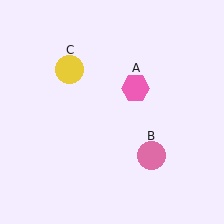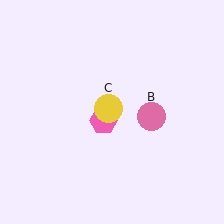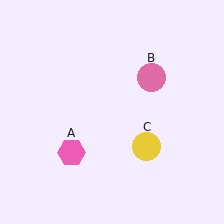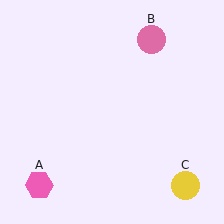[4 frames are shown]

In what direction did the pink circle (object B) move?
The pink circle (object B) moved up.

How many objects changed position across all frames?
3 objects changed position: pink hexagon (object A), pink circle (object B), yellow circle (object C).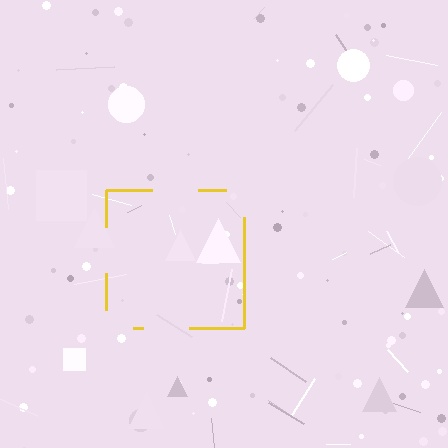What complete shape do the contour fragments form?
The contour fragments form a square.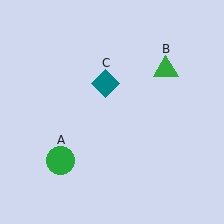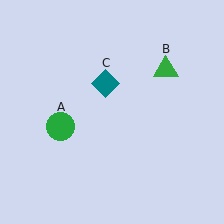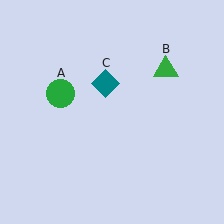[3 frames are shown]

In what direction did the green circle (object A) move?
The green circle (object A) moved up.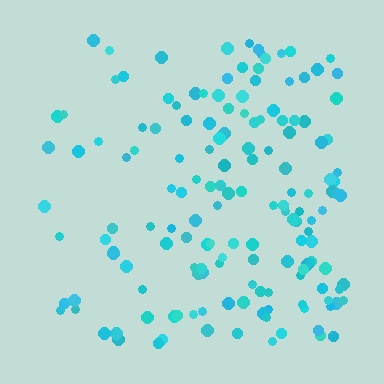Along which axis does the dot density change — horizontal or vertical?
Horizontal.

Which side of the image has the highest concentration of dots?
The right.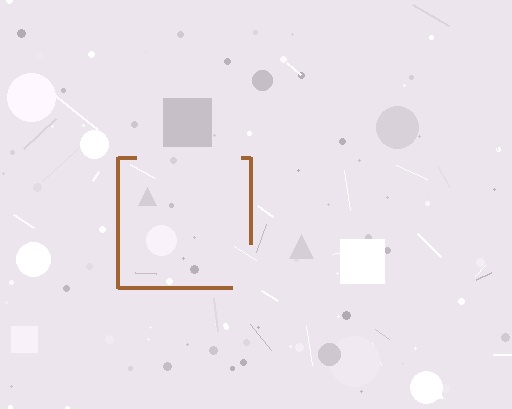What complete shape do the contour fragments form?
The contour fragments form a square.